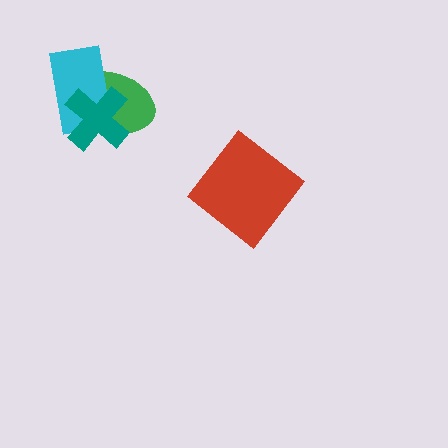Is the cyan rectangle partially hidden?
Yes, it is partially covered by another shape.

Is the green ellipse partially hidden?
Yes, it is partially covered by another shape.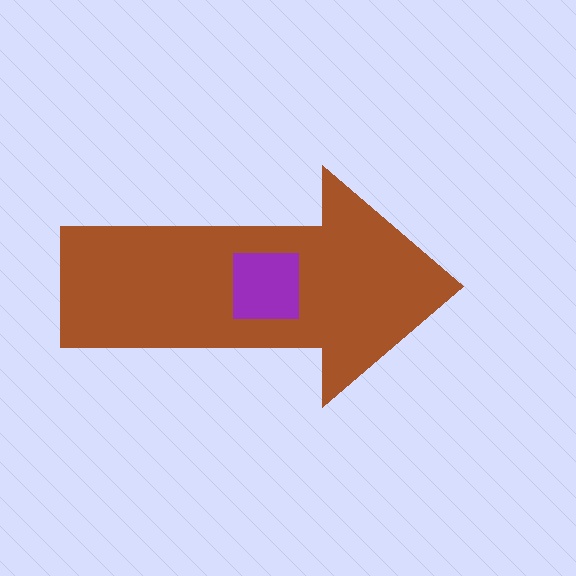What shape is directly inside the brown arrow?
The purple square.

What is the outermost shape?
The brown arrow.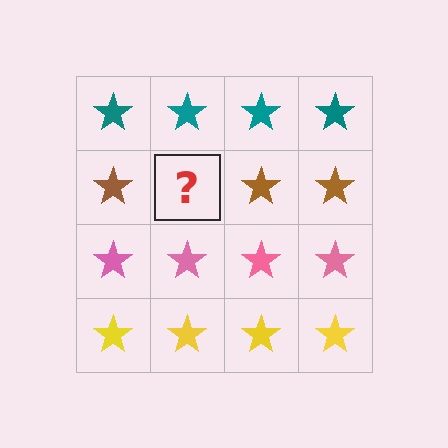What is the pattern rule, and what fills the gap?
The rule is that each row has a consistent color. The gap should be filled with a brown star.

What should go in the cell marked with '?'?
The missing cell should contain a brown star.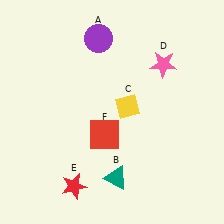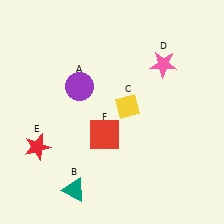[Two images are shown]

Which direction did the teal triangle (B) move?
The teal triangle (B) moved left.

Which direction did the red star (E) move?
The red star (E) moved up.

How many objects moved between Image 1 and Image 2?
3 objects moved between the two images.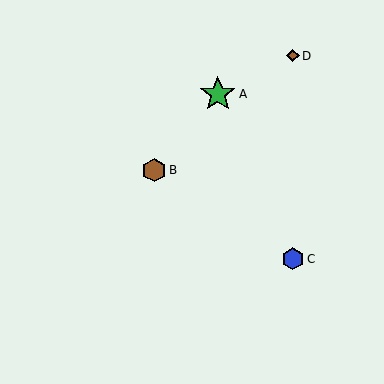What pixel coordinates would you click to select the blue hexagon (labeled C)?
Click at (293, 259) to select the blue hexagon C.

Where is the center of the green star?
The center of the green star is at (218, 94).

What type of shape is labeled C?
Shape C is a blue hexagon.